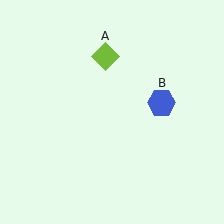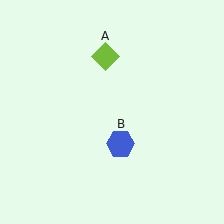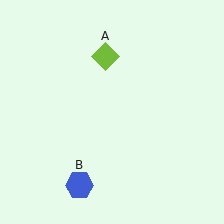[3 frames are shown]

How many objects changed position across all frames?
1 object changed position: blue hexagon (object B).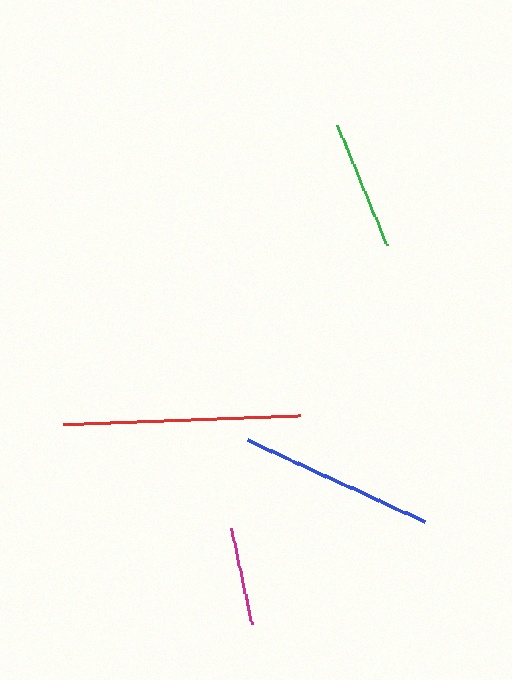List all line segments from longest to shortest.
From longest to shortest: red, blue, green, magenta.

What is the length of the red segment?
The red segment is approximately 238 pixels long.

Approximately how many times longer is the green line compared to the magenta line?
The green line is approximately 1.3 times the length of the magenta line.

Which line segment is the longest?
The red line is the longest at approximately 238 pixels.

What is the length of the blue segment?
The blue segment is approximately 195 pixels long.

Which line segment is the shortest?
The magenta line is the shortest at approximately 98 pixels.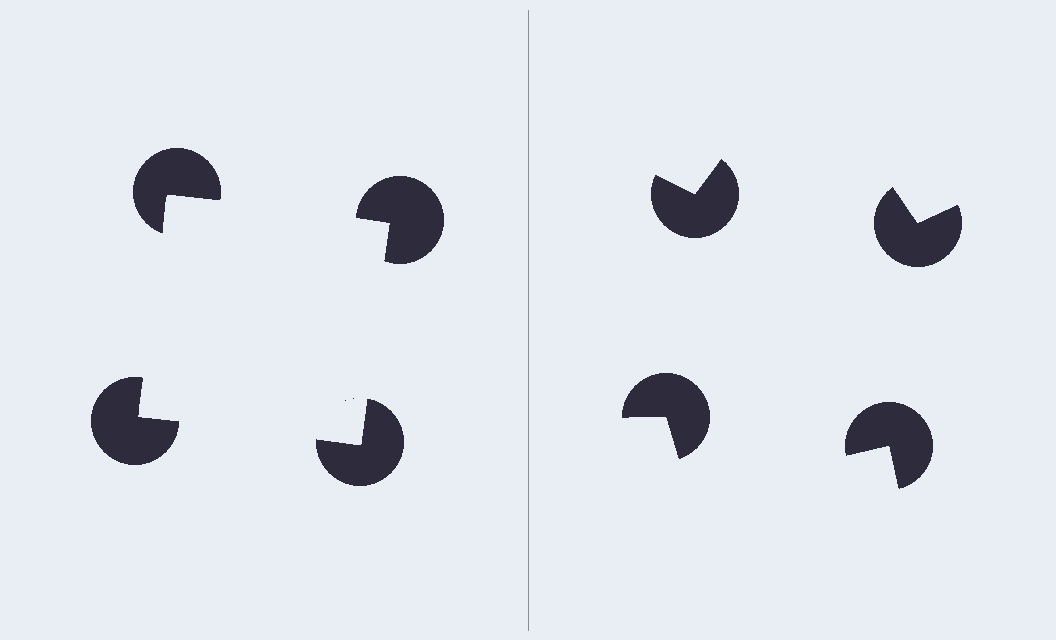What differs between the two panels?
The pac-man discs are positioned identically on both sides; only the wedge orientations differ. On the left they align to a square; on the right they are misaligned.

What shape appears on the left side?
An illusory square.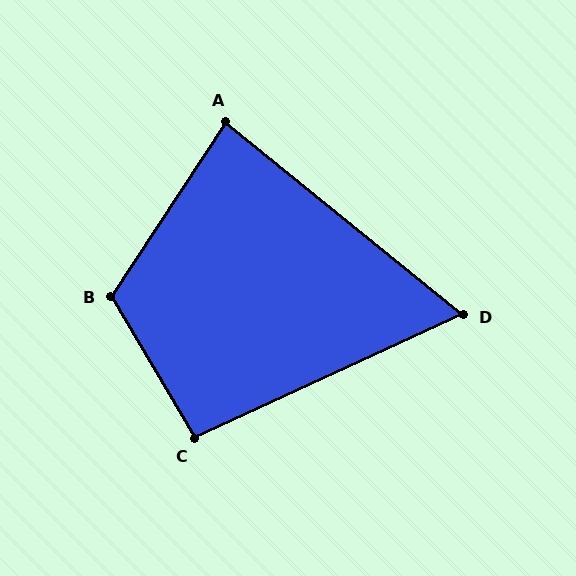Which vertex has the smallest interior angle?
D, at approximately 64 degrees.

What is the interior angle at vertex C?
Approximately 96 degrees (obtuse).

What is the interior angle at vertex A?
Approximately 84 degrees (acute).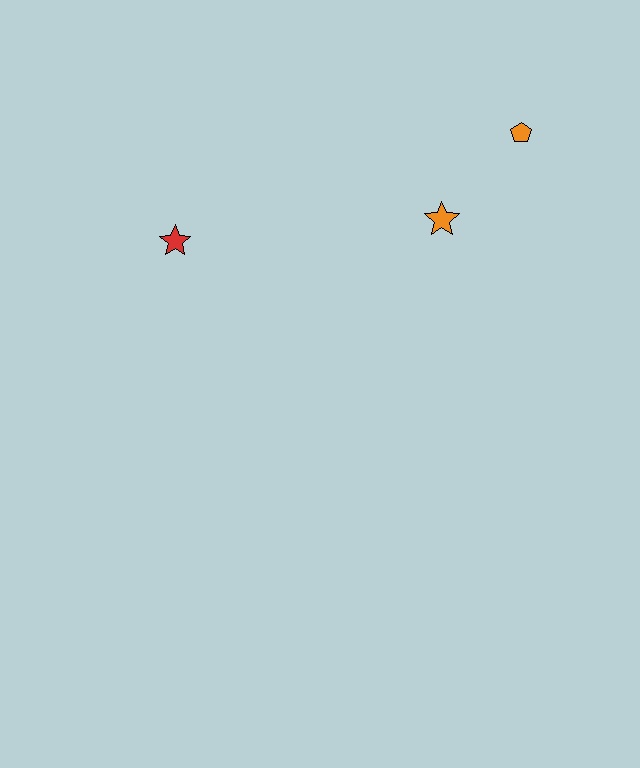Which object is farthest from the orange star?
The red star is farthest from the orange star.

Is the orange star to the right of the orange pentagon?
No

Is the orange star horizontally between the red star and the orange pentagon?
Yes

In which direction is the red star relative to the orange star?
The red star is to the left of the orange star.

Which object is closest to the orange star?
The orange pentagon is closest to the orange star.